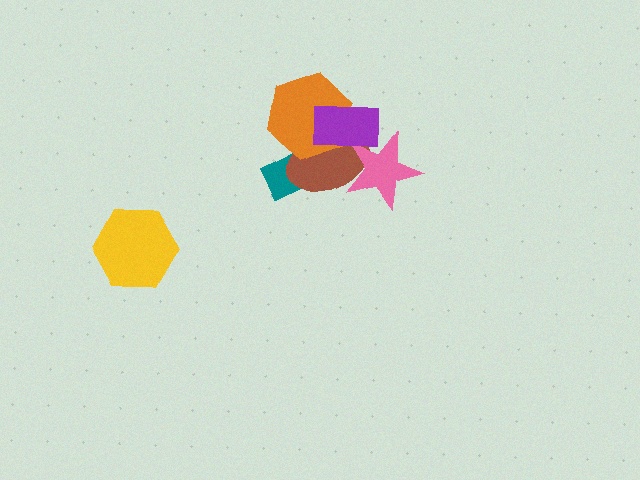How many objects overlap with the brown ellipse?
4 objects overlap with the brown ellipse.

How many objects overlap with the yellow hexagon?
0 objects overlap with the yellow hexagon.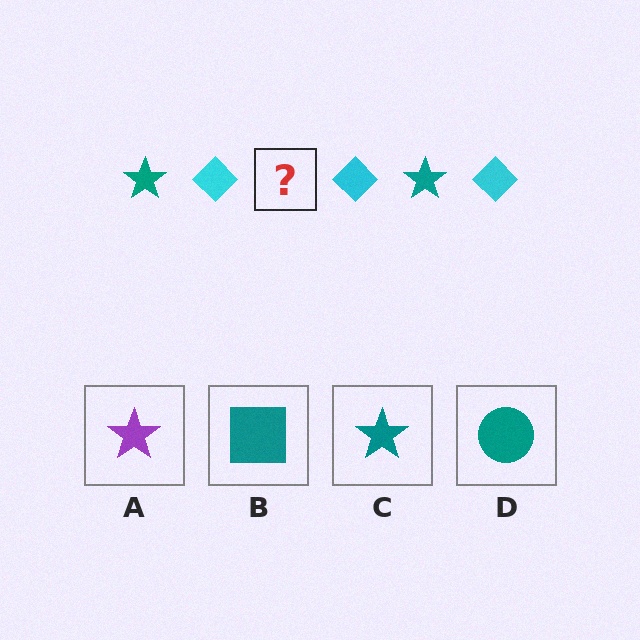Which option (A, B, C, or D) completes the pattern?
C.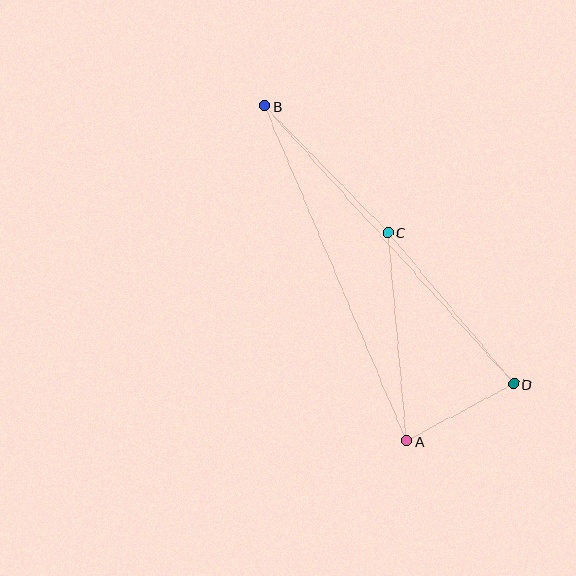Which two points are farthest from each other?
Points B and D are farthest from each other.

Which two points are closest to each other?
Points A and D are closest to each other.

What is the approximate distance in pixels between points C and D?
The distance between C and D is approximately 197 pixels.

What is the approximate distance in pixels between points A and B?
The distance between A and B is approximately 364 pixels.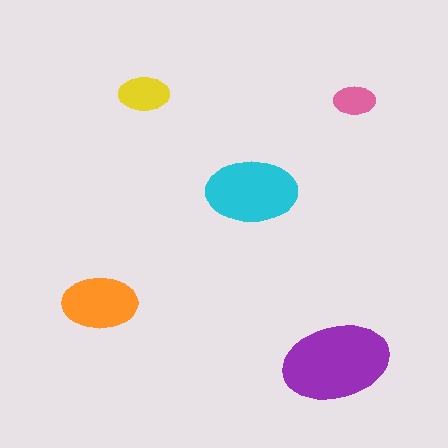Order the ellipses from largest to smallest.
the purple one, the cyan one, the orange one, the yellow one, the pink one.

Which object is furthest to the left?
The orange ellipse is leftmost.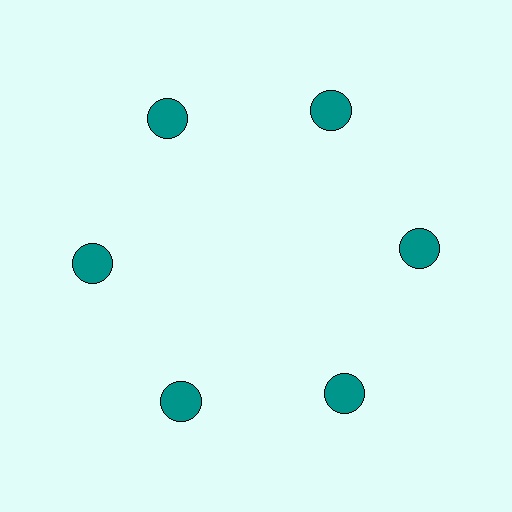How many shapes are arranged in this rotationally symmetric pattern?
There are 6 shapes, arranged in 6 groups of 1.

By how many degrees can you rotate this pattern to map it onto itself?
The pattern maps onto itself every 60 degrees of rotation.